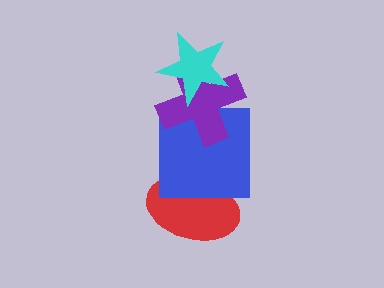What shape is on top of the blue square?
The purple cross is on top of the blue square.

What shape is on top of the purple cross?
The cyan star is on top of the purple cross.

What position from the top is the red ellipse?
The red ellipse is 4th from the top.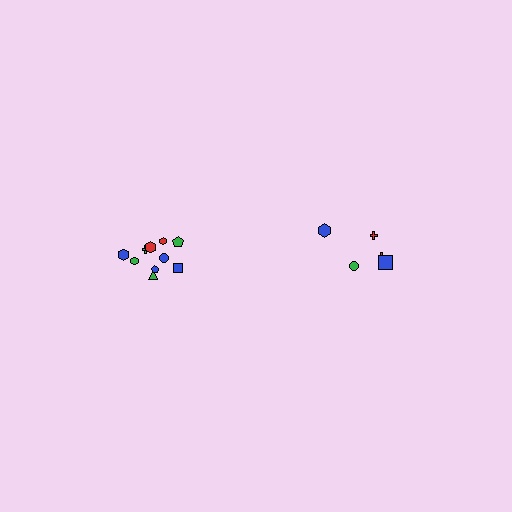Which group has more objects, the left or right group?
The left group.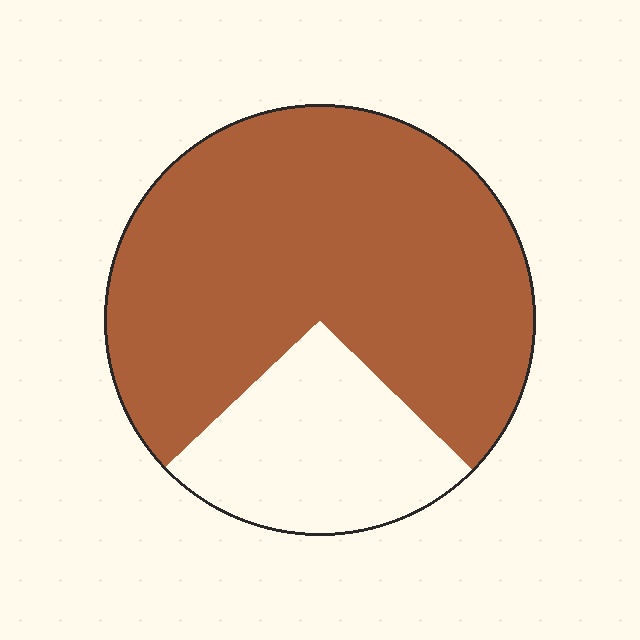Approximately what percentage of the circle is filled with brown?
Approximately 75%.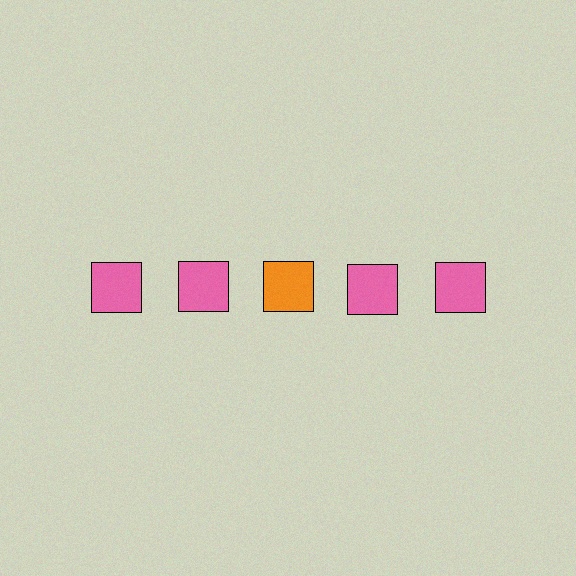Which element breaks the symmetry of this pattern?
The orange square in the top row, center column breaks the symmetry. All other shapes are pink squares.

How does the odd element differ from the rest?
It has a different color: orange instead of pink.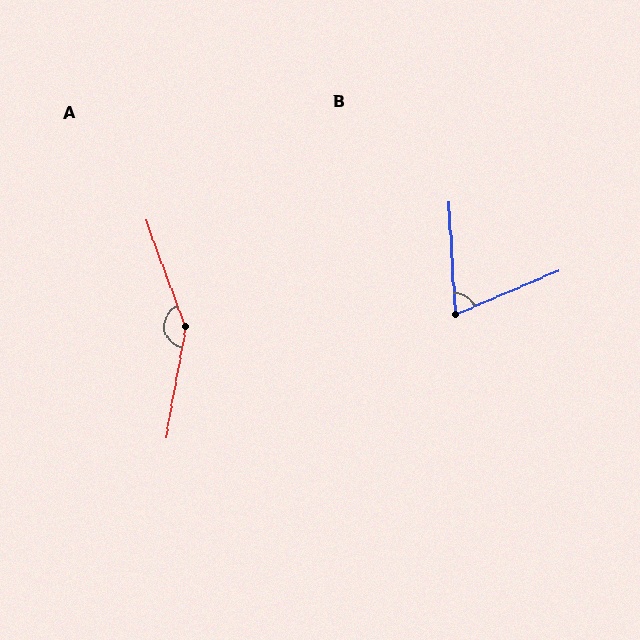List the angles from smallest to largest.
B (70°), A (150°).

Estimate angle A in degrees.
Approximately 150 degrees.